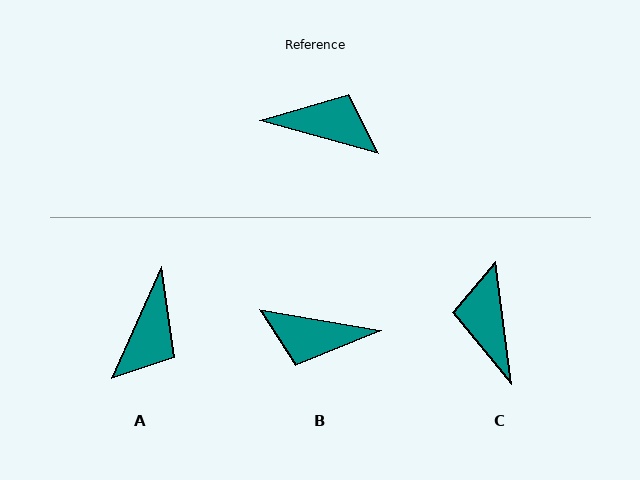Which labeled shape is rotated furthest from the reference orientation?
B, about 174 degrees away.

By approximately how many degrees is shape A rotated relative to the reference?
Approximately 99 degrees clockwise.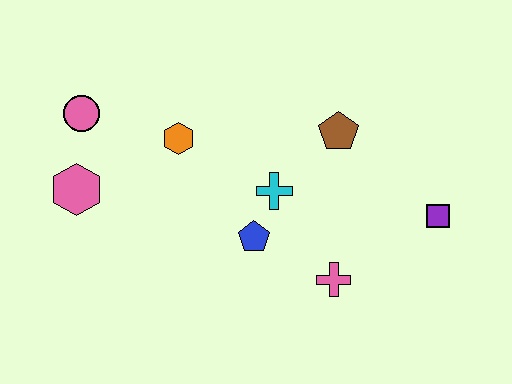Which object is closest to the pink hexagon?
The pink circle is closest to the pink hexagon.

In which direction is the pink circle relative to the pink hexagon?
The pink circle is above the pink hexagon.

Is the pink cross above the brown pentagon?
No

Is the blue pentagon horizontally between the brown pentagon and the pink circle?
Yes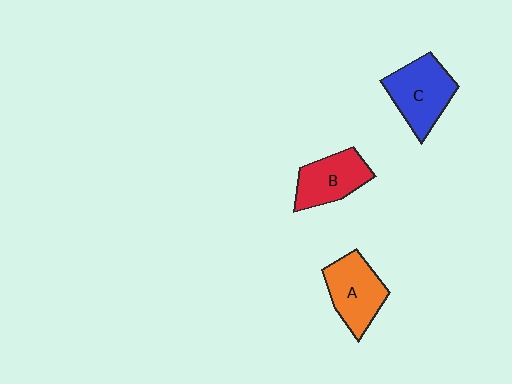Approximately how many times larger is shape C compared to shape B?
Approximately 1.2 times.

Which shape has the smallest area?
Shape B (red).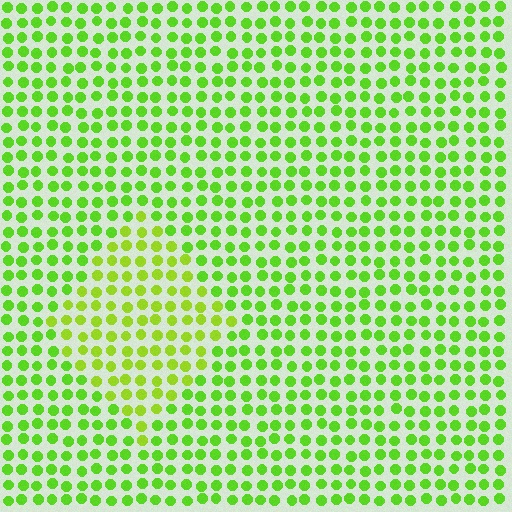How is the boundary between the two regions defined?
The boundary is defined purely by a slight shift in hue (about 20 degrees). Spacing, size, and orientation are identical on both sides.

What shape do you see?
I see a diamond.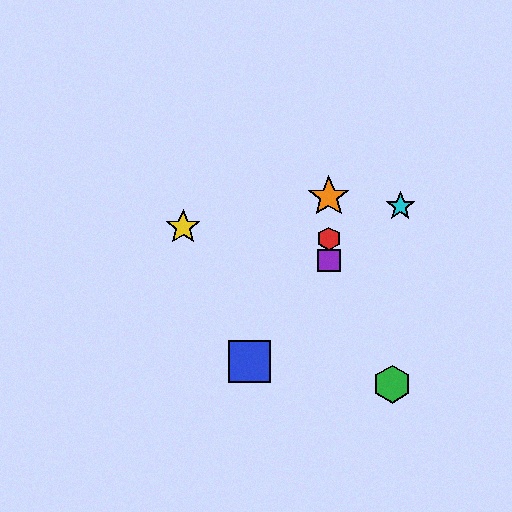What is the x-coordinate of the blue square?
The blue square is at x≈250.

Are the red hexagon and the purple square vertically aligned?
Yes, both are at x≈329.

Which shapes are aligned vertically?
The red hexagon, the purple square, the orange star are aligned vertically.